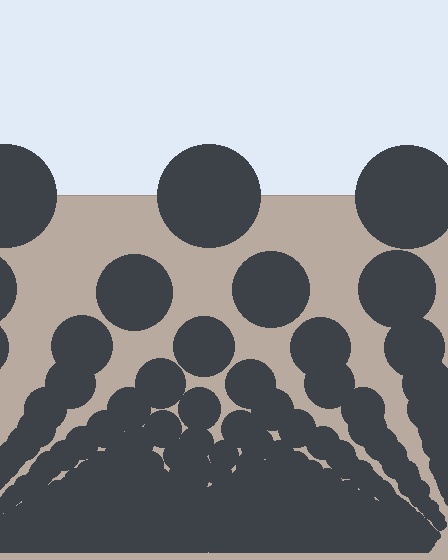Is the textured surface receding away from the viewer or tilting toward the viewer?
The surface appears to tilt toward the viewer. Texture elements get larger and sparser toward the top.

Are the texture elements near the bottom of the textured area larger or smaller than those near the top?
Smaller. The gradient is inverted — elements near the bottom are smaller and denser.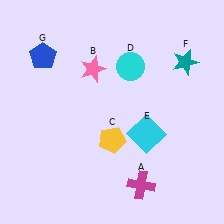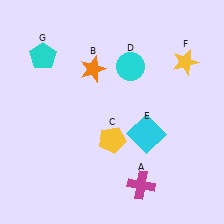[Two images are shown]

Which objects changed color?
B changed from pink to orange. F changed from teal to yellow. G changed from blue to cyan.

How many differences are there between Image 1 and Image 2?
There are 3 differences between the two images.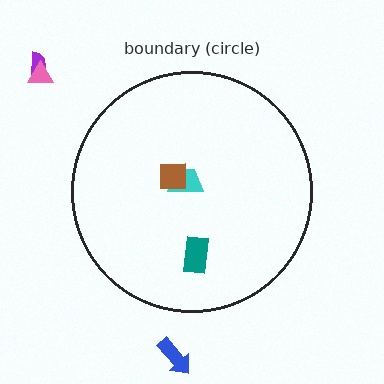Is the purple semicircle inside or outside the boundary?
Outside.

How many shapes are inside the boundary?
3 inside, 3 outside.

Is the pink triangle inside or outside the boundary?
Outside.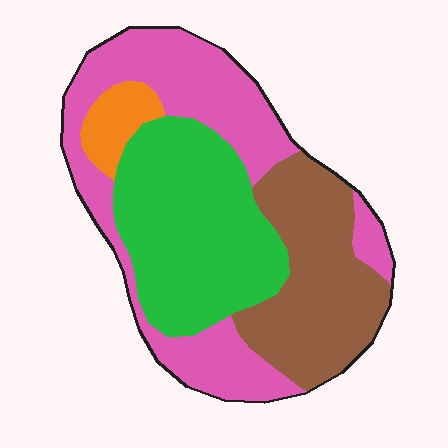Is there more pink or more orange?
Pink.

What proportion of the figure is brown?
Brown takes up between a sixth and a third of the figure.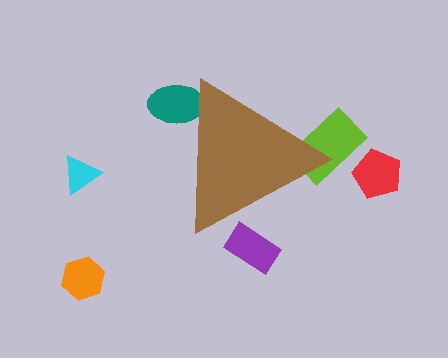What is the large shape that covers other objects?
A brown triangle.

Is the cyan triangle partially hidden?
No, the cyan triangle is fully visible.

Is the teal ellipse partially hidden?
Yes, the teal ellipse is partially hidden behind the brown triangle.